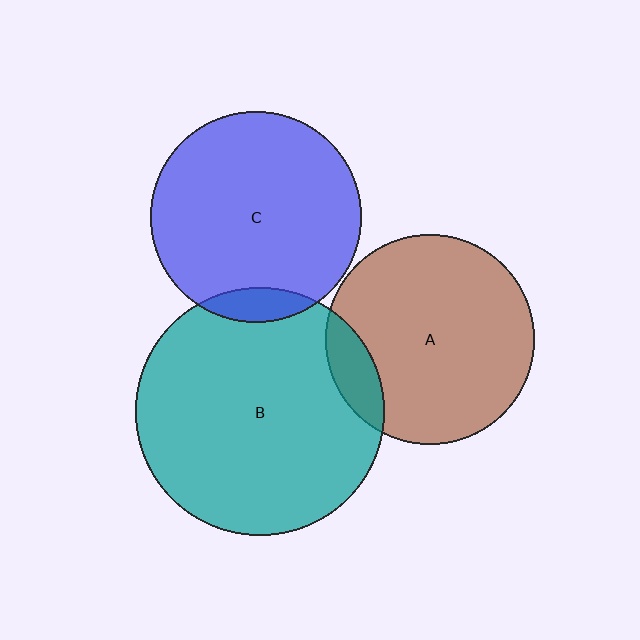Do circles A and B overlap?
Yes.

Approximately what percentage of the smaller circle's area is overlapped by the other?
Approximately 10%.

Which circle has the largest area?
Circle B (teal).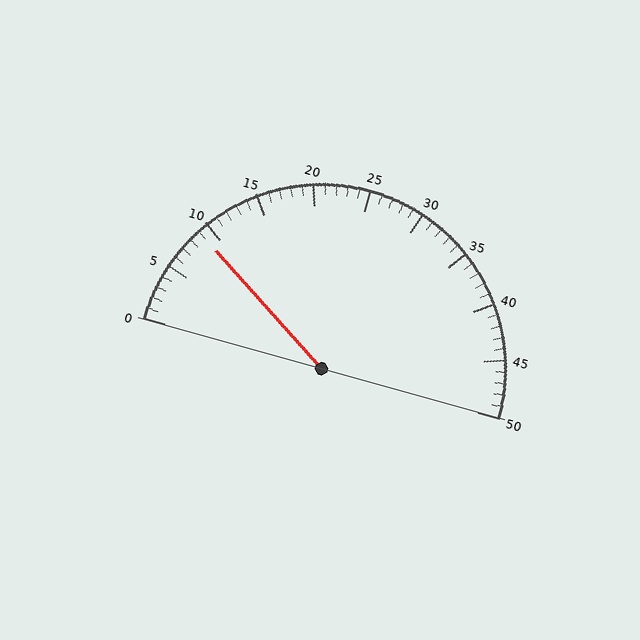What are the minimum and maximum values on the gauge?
The gauge ranges from 0 to 50.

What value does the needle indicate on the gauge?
The needle indicates approximately 9.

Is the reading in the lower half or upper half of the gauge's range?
The reading is in the lower half of the range (0 to 50).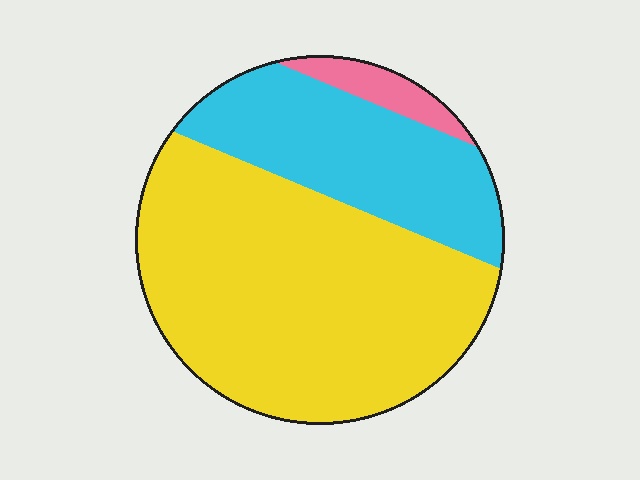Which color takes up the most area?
Yellow, at roughly 65%.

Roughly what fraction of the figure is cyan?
Cyan takes up between a sixth and a third of the figure.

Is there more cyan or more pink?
Cyan.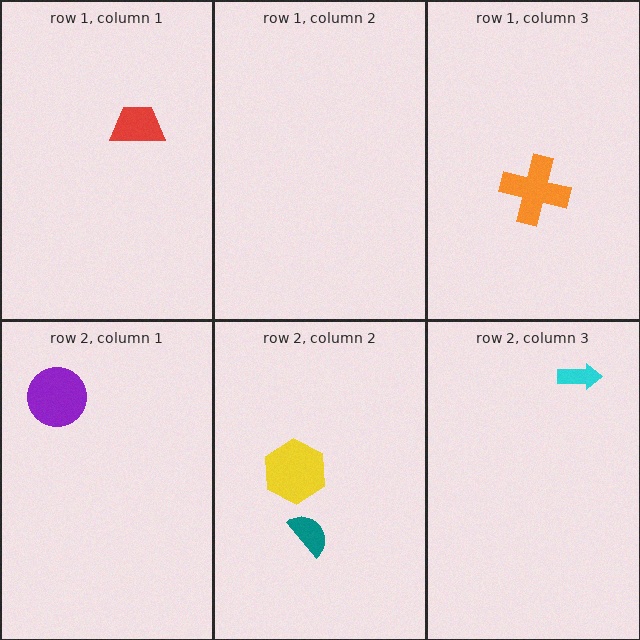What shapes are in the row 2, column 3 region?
The cyan arrow.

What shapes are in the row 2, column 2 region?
The teal semicircle, the yellow hexagon.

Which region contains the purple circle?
The row 2, column 1 region.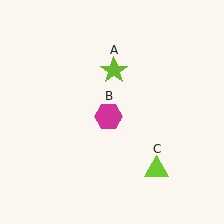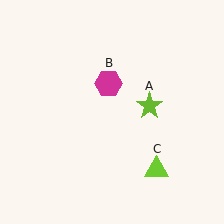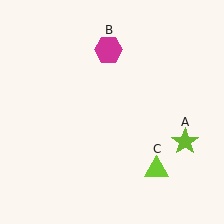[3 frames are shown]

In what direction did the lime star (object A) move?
The lime star (object A) moved down and to the right.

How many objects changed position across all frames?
2 objects changed position: lime star (object A), magenta hexagon (object B).